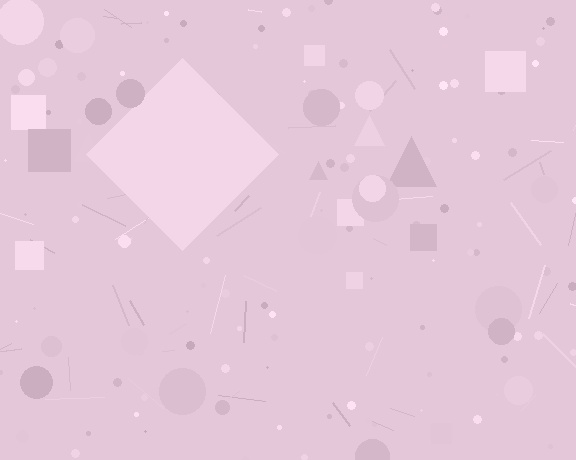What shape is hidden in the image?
A diamond is hidden in the image.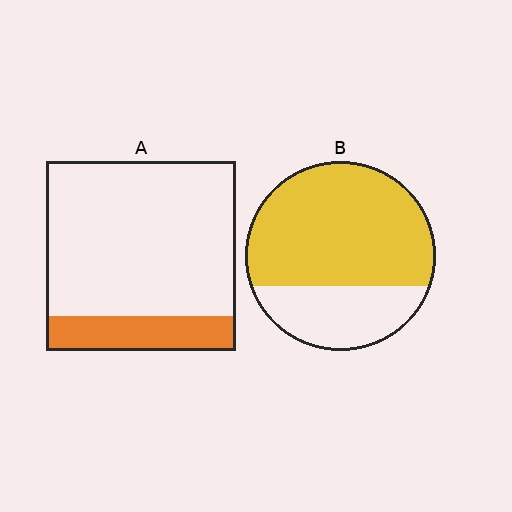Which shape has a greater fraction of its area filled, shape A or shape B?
Shape B.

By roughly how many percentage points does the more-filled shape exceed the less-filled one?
By roughly 50 percentage points (B over A).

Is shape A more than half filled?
No.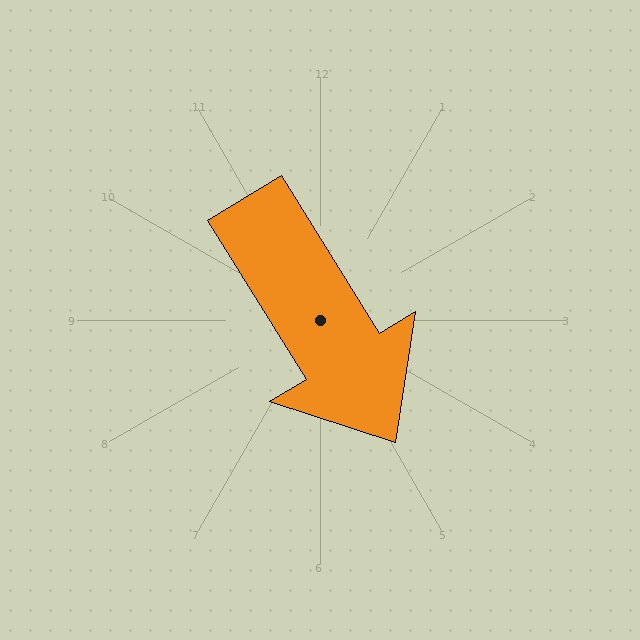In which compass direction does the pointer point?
Southeast.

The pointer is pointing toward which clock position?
Roughly 5 o'clock.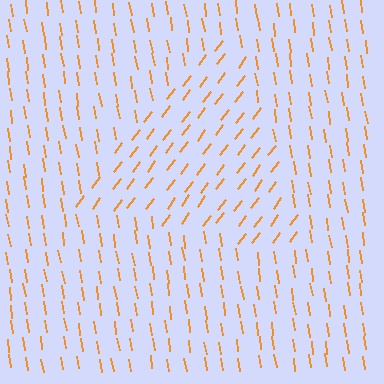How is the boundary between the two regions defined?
The boundary is defined purely by a change in line orientation (approximately 45 degrees difference). All lines are the same color and thickness.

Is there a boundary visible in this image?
Yes, there is a texture boundary formed by a change in line orientation.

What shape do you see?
I see a triangle.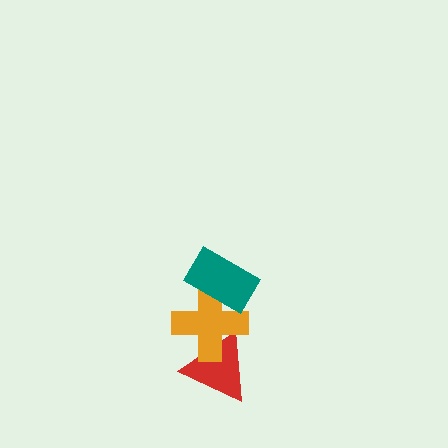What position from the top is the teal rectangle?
The teal rectangle is 1st from the top.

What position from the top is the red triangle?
The red triangle is 3rd from the top.